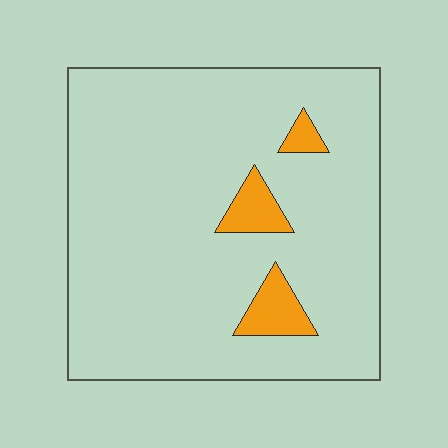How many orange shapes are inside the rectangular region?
3.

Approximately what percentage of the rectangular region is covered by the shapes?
Approximately 5%.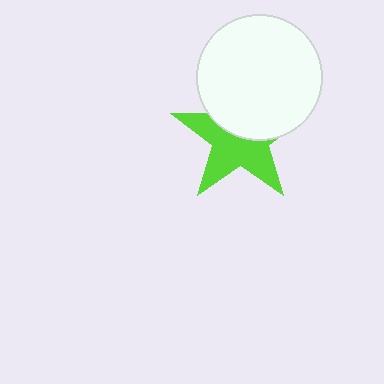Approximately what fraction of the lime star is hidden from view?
Roughly 45% of the lime star is hidden behind the white circle.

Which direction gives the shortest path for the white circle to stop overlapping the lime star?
Moving up gives the shortest separation.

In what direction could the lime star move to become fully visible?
The lime star could move down. That would shift it out from behind the white circle entirely.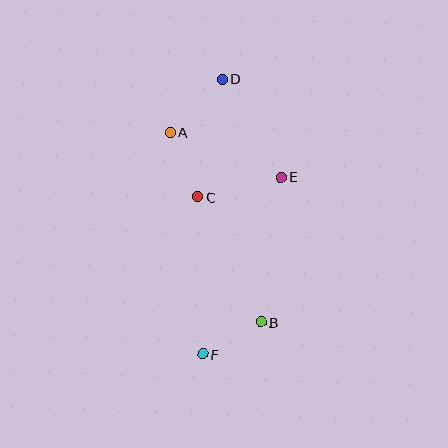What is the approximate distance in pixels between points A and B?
The distance between A and B is approximately 210 pixels.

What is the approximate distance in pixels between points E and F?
The distance between E and F is approximately 193 pixels.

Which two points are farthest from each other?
Points D and F are farthest from each other.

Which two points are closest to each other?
Points B and F are closest to each other.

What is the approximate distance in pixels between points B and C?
The distance between B and C is approximately 140 pixels.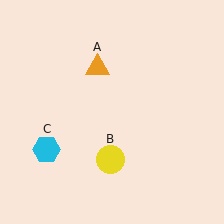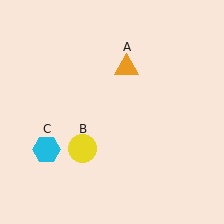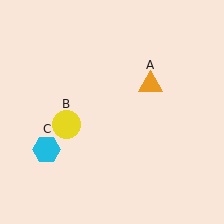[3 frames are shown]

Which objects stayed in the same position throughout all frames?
Cyan hexagon (object C) remained stationary.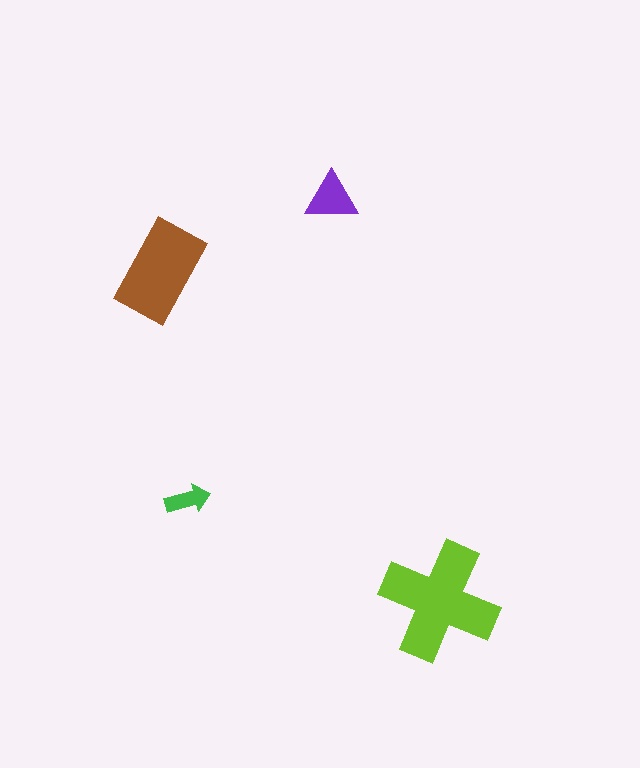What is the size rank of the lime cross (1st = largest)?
1st.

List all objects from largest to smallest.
The lime cross, the brown rectangle, the purple triangle, the green arrow.